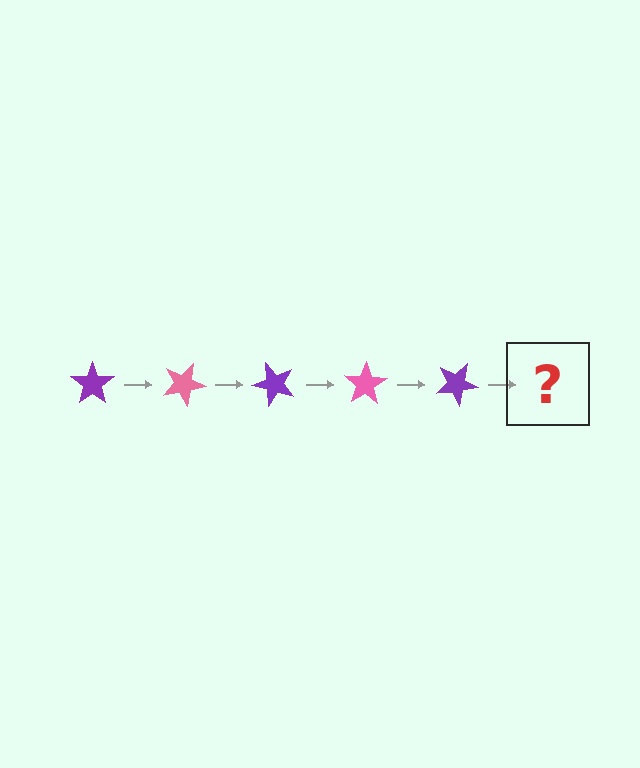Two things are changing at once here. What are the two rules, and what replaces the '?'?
The two rules are that it rotates 25 degrees each step and the color cycles through purple and pink. The '?' should be a pink star, rotated 125 degrees from the start.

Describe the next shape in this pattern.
It should be a pink star, rotated 125 degrees from the start.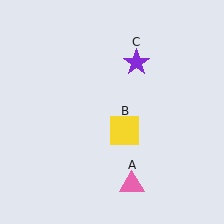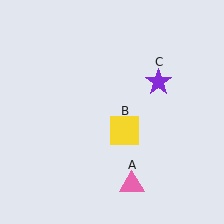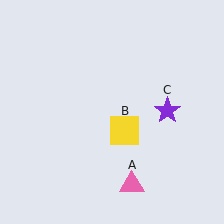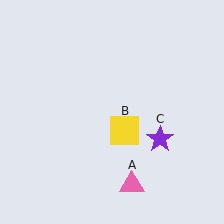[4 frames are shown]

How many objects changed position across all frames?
1 object changed position: purple star (object C).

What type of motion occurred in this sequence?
The purple star (object C) rotated clockwise around the center of the scene.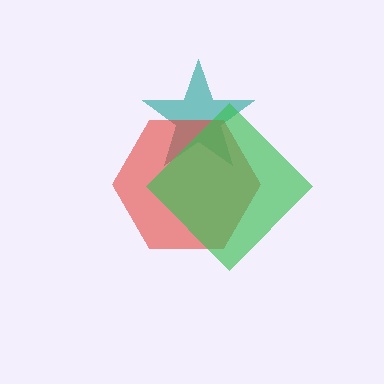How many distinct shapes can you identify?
There are 3 distinct shapes: a teal star, a red hexagon, a green diamond.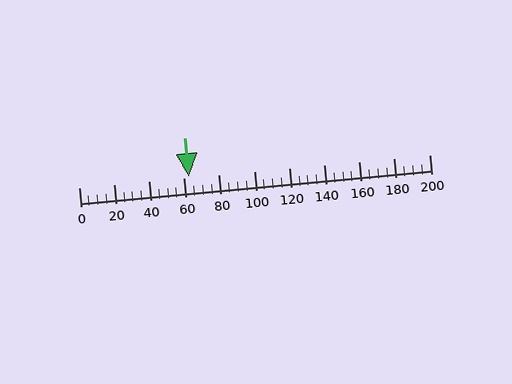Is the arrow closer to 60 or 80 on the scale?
The arrow is closer to 60.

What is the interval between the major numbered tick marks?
The major tick marks are spaced 20 units apart.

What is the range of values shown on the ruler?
The ruler shows values from 0 to 200.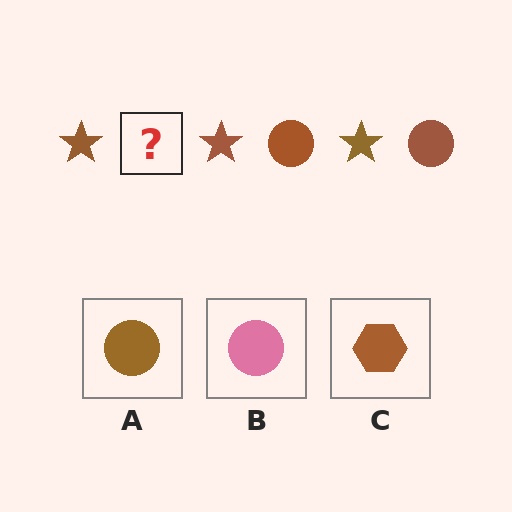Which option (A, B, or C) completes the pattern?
A.